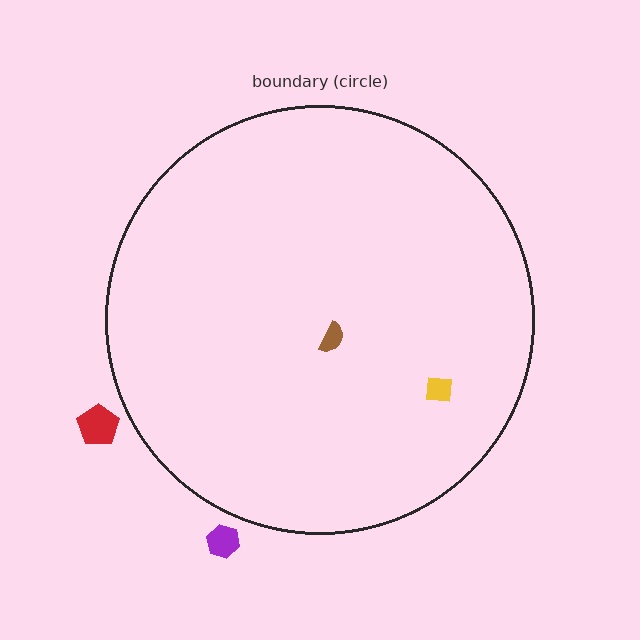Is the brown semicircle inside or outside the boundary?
Inside.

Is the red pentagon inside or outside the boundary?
Outside.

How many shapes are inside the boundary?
2 inside, 2 outside.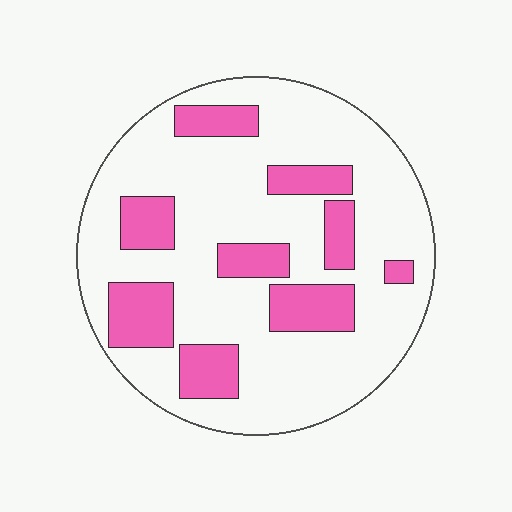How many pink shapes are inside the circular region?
9.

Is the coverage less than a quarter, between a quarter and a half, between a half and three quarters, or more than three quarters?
Between a quarter and a half.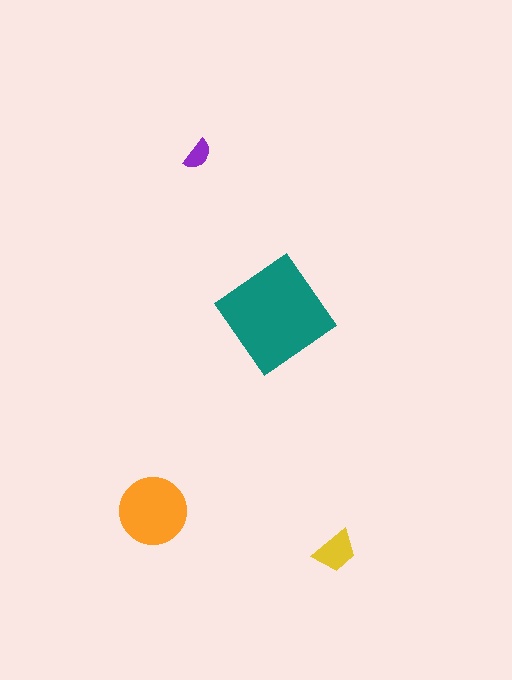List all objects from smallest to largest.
The purple semicircle, the yellow trapezoid, the orange circle, the teal diamond.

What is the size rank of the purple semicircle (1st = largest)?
4th.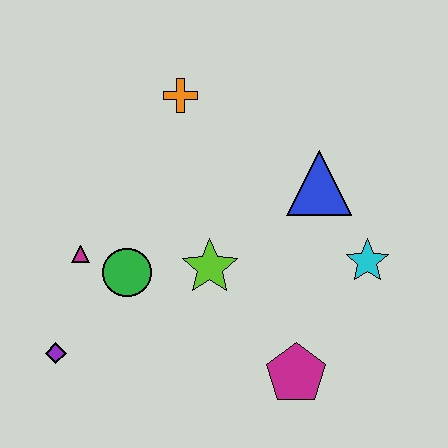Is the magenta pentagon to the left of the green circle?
No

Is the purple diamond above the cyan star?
No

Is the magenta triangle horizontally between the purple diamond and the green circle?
Yes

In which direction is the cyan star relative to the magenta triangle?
The cyan star is to the right of the magenta triangle.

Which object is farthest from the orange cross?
The magenta pentagon is farthest from the orange cross.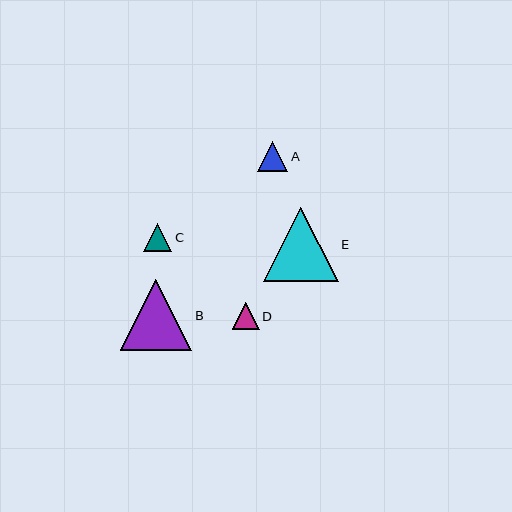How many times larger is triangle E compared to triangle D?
Triangle E is approximately 2.8 times the size of triangle D.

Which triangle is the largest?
Triangle E is the largest with a size of approximately 74 pixels.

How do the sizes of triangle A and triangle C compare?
Triangle A and triangle C are approximately the same size.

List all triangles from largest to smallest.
From largest to smallest: E, B, A, C, D.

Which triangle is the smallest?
Triangle D is the smallest with a size of approximately 26 pixels.